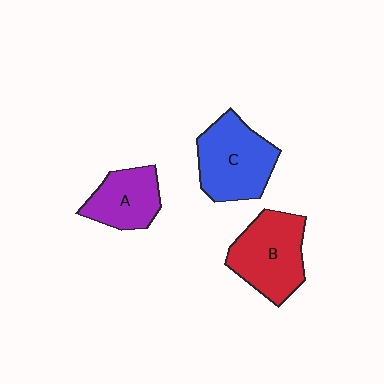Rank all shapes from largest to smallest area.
From largest to smallest: C (blue), B (red), A (purple).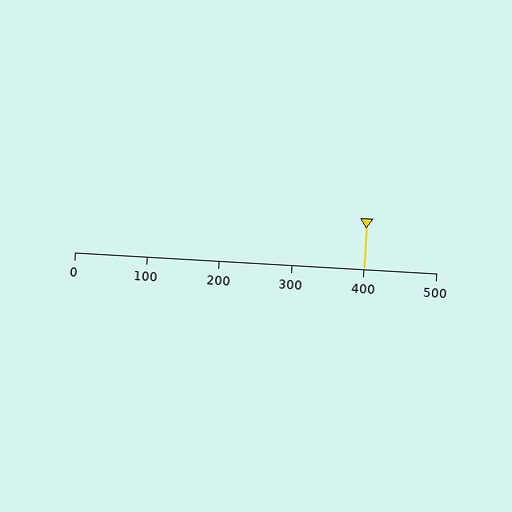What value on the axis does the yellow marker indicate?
The marker indicates approximately 400.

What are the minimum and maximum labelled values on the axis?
The axis runs from 0 to 500.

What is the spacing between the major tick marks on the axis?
The major ticks are spaced 100 apart.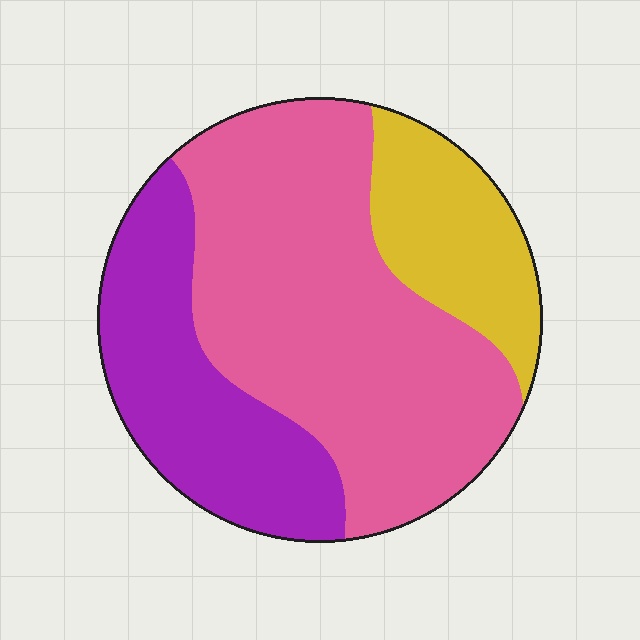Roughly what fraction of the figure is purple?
Purple takes up about one quarter (1/4) of the figure.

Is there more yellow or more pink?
Pink.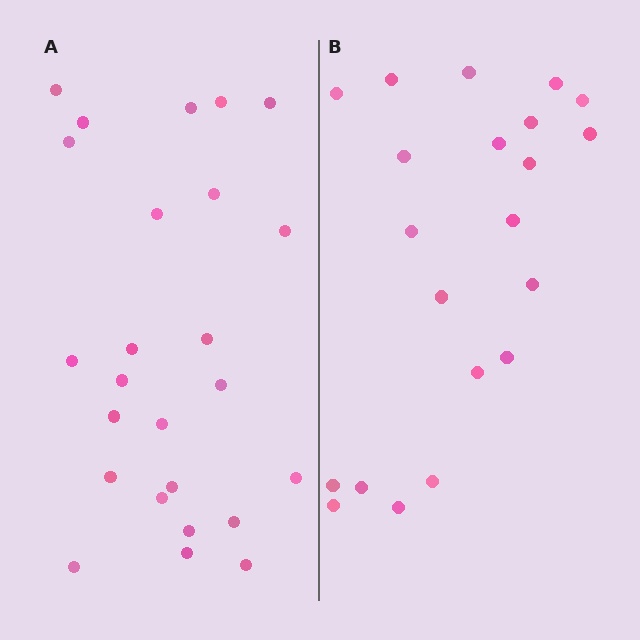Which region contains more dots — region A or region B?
Region A (the left region) has more dots.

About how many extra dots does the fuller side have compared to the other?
Region A has about 4 more dots than region B.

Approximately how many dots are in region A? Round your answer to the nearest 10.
About 20 dots. (The exact count is 25, which rounds to 20.)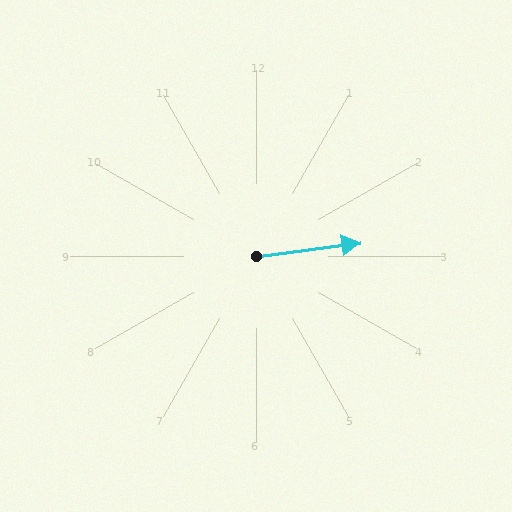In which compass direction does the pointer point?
East.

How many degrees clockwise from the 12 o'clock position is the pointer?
Approximately 83 degrees.